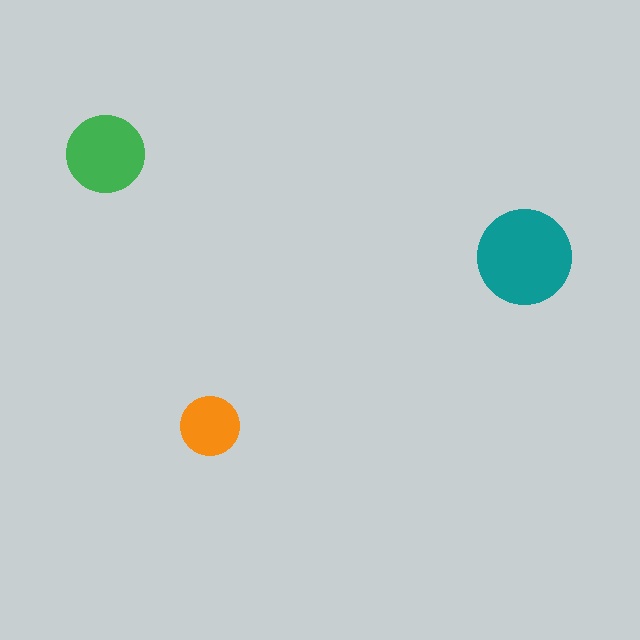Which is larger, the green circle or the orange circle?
The green one.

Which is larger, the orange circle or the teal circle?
The teal one.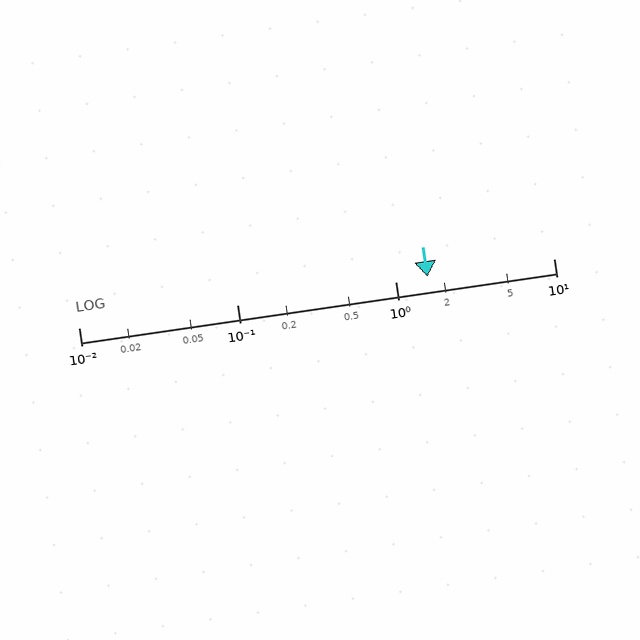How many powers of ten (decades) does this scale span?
The scale spans 3 decades, from 0.01 to 10.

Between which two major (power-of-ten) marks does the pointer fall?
The pointer is between 1 and 10.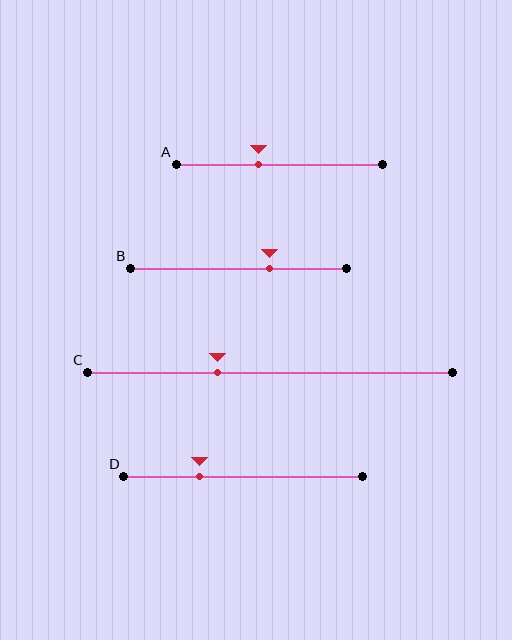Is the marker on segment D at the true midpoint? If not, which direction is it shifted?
No, the marker on segment D is shifted to the left by about 18% of the segment length.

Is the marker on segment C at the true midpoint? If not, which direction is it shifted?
No, the marker on segment C is shifted to the left by about 14% of the segment length.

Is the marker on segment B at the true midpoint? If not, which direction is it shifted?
No, the marker on segment B is shifted to the right by about 15% of the segment length.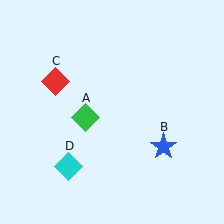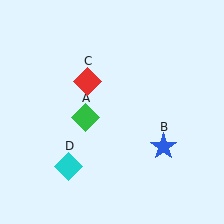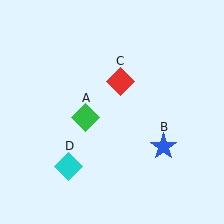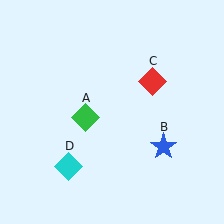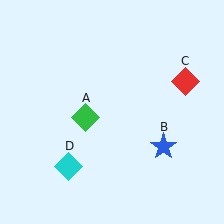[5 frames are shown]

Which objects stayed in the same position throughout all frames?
Green diamond (object A) and blue star (object B) and cyan diamond (object D) remained stationary.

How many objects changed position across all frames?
1 object changed position: red diamond (object C).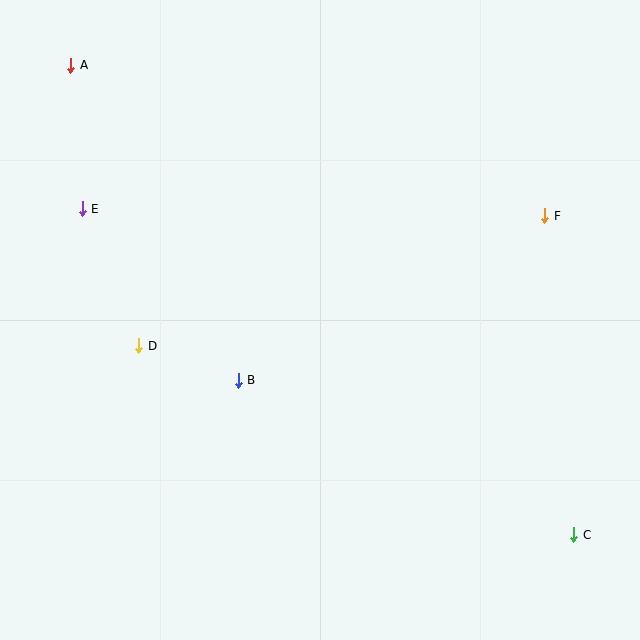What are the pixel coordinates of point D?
Point D is at (139, 346).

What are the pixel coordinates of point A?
Point A is at (71, 65).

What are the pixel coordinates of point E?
Point E is at (82, 209).